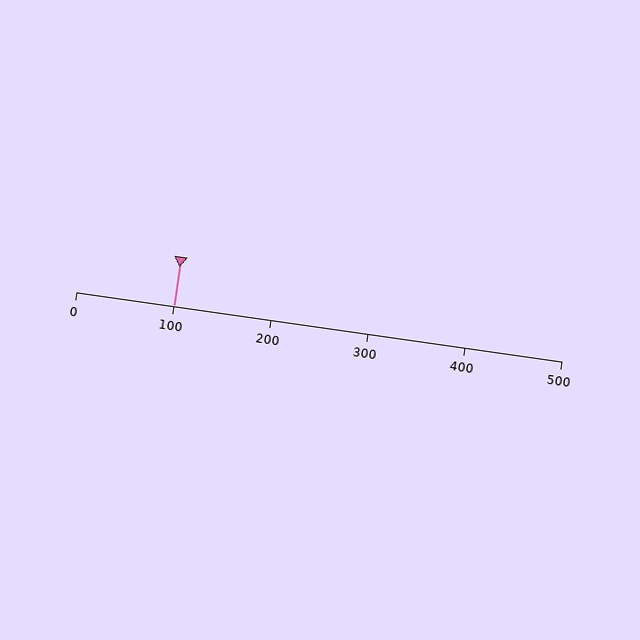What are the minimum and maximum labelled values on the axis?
The axis runs from 0 to 500.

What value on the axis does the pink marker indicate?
The marker indicates approximately 100.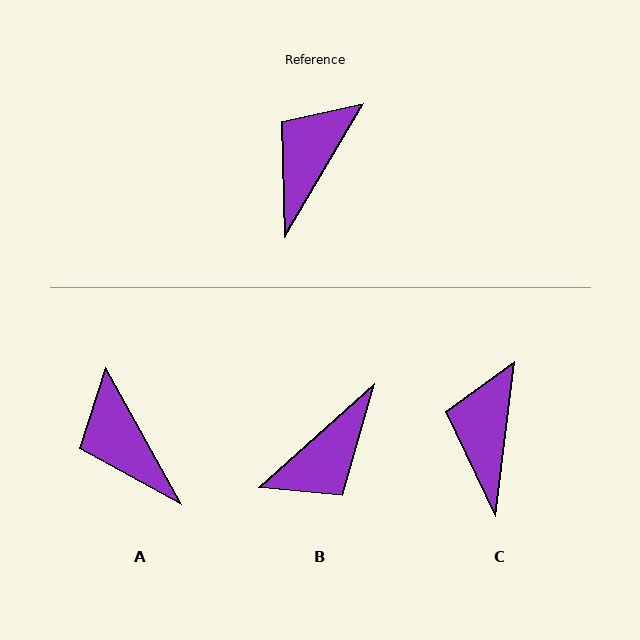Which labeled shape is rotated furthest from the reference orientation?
B, about 163 degrees away.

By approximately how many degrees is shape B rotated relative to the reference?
Approximately 163 degrees counter-clockwise.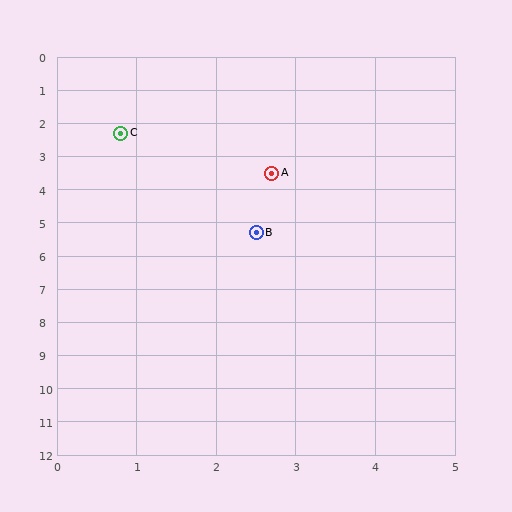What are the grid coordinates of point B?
Point B is at approximately (2.5, 5.3).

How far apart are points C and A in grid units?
Points C and A are about 2.2 grid units apart.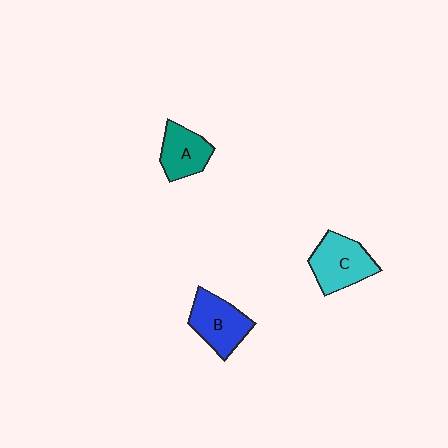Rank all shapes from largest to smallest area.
From largest to smallest: C (cyan), B (blue), A (teal).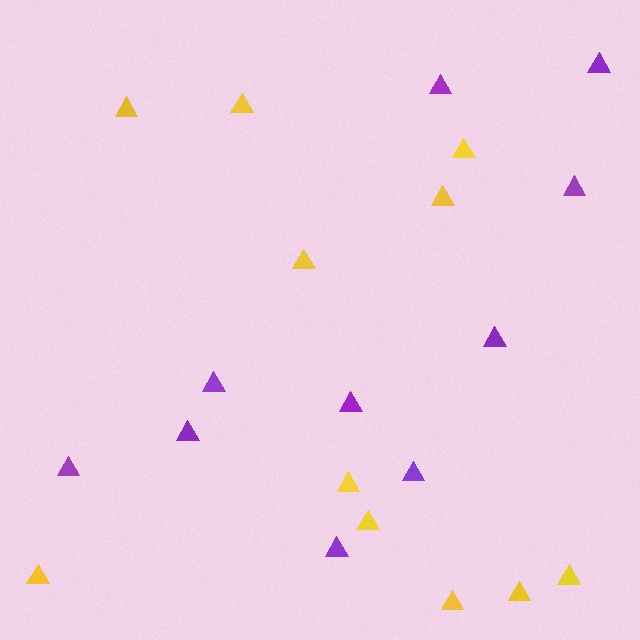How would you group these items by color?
There are 2 groups: one group of yellow triangles (11) and one group of purple triangles (10).